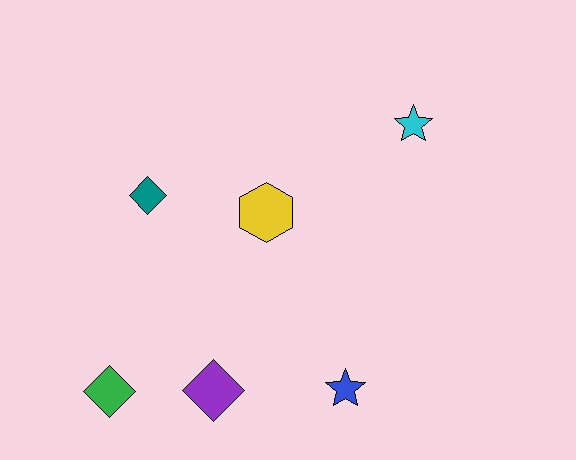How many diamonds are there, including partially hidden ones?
There are 3 diamonds.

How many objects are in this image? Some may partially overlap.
There are 6 objects.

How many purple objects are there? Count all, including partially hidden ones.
There is 1 purple object.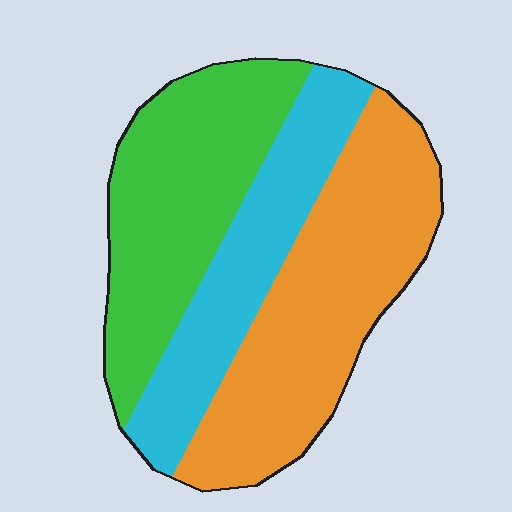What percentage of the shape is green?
Green covers around 35% of the shape.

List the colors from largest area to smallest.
From largest to smallest: orange, green, cyan.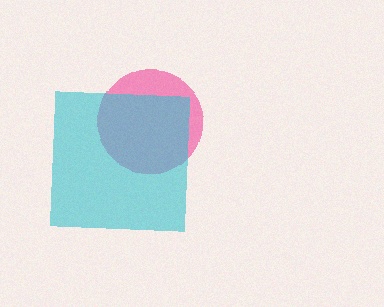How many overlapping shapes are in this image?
There are 2 overlapping shapes in the image.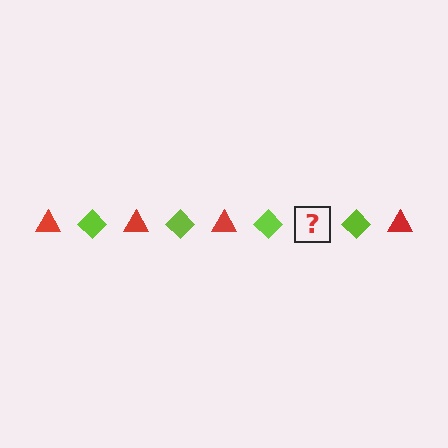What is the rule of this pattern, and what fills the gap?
The rule is that the pattern alternates between red triangle and lime diamond. The gap should be filled with a red triangle.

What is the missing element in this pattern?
The missing element is a red triangle.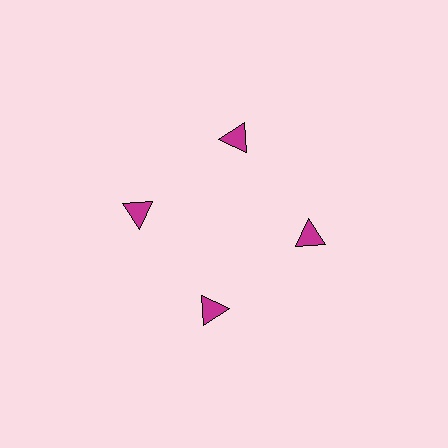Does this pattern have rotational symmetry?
Yes, this pattern has 4-fold rotational symmetry. It looks the same after rotating 90 degrees around the center.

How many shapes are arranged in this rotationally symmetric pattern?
There are 4 shapes, arranged in 4 groups of 1.